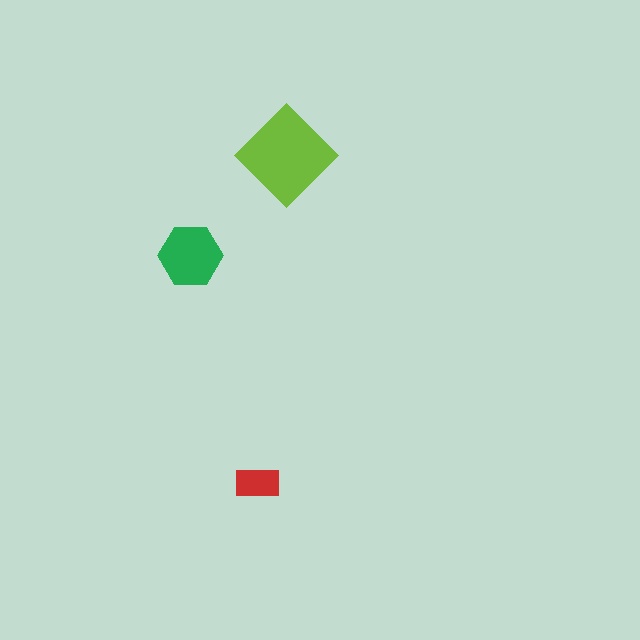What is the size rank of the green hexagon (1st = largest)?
2nd.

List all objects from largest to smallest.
The lime diamond, the green hexagon, the red rectangle.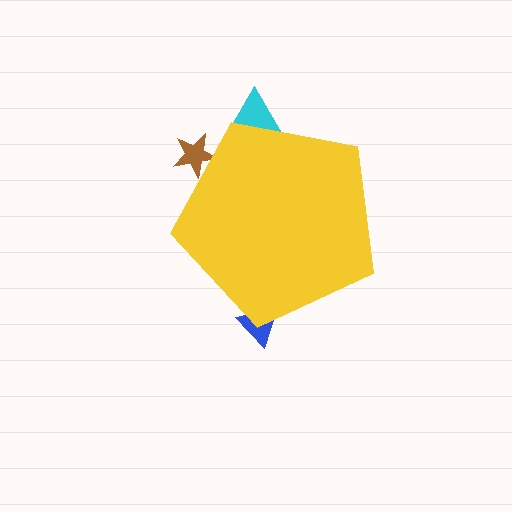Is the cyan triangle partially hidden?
Yes, the cyan triangle is partially hidden behind the yellow pentagon.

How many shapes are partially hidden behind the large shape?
3 shapes are partially hidden.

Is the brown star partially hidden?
Yes, the brown star is partially hidden behind the yellow pentagon.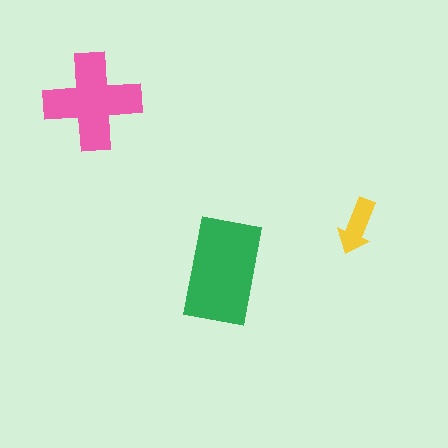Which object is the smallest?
The yellow arrow.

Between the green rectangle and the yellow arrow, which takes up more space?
The green rectangle.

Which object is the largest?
The green rectangle.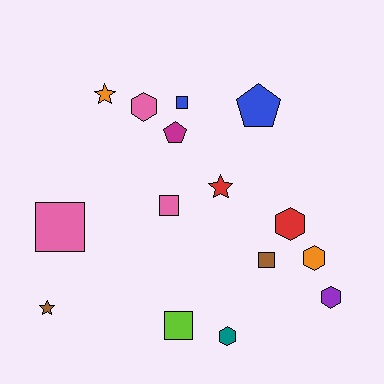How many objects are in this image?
There are 15 objects.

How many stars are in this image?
There are 3 stars.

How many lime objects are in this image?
There is 1 lime object.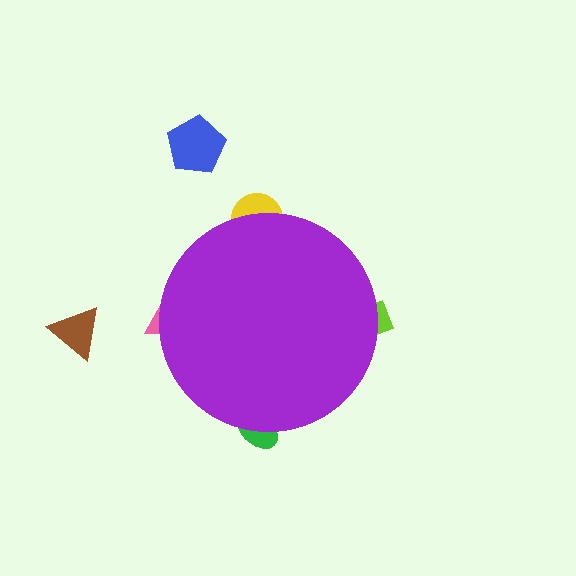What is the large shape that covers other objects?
A purple circle.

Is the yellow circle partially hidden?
Yes, the yellow circle is partially hidden behind the purple circle.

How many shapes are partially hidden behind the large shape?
4 shapes are partially hidden.